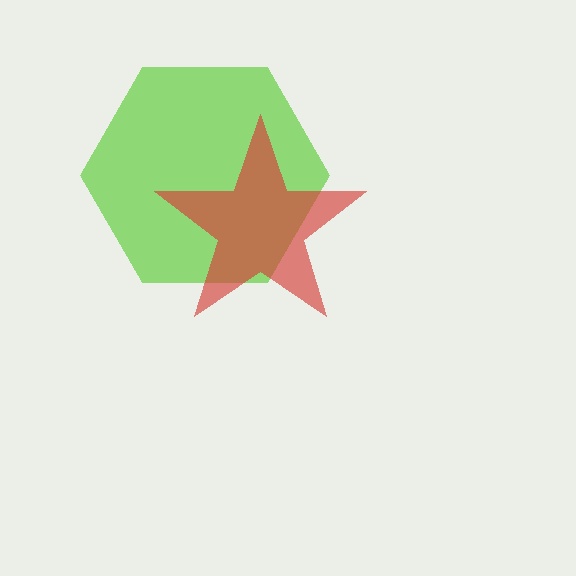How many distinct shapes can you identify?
There are 2 distinct shapes: a lime hexagon, a red star.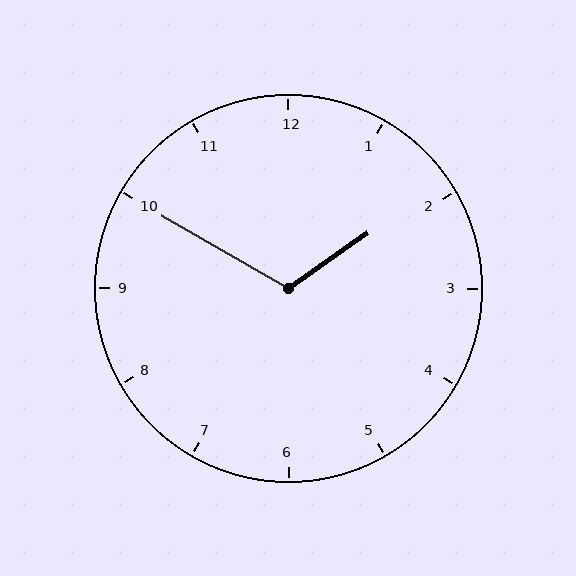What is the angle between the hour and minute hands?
Approximately 115 degrees.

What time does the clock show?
1:50.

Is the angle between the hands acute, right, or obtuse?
It is obtuse.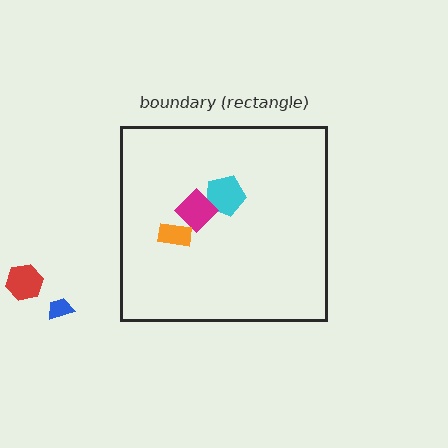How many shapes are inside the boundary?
3 inside, 2 outside.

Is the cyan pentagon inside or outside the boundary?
Inside.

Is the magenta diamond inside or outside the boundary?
Inside.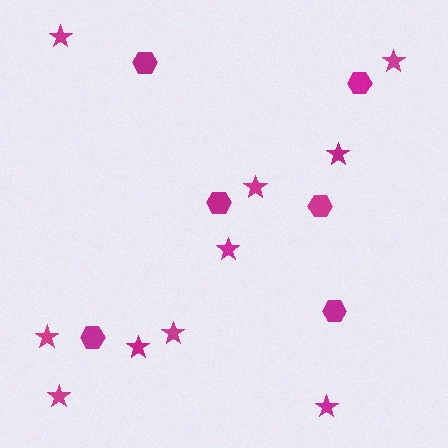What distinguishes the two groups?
There are 2 groups: one group of stars (10) and one group of hexagons (6).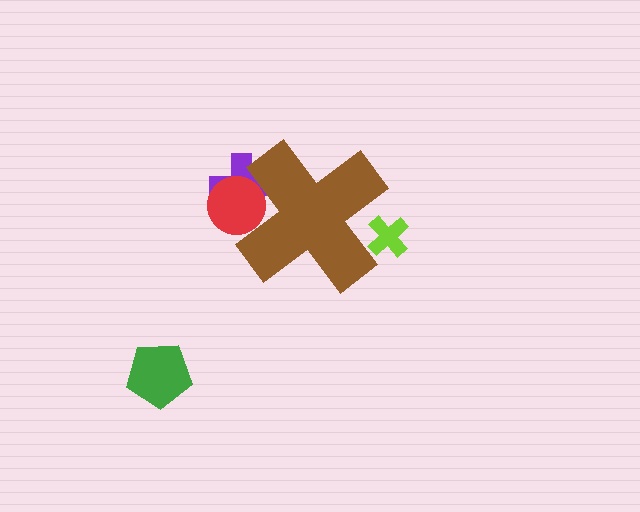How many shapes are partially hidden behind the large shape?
3 shapes are partially hidden.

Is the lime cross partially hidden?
Yes, the lime cross is partially hidden behind the brown cross.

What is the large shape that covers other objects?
A brown cross.